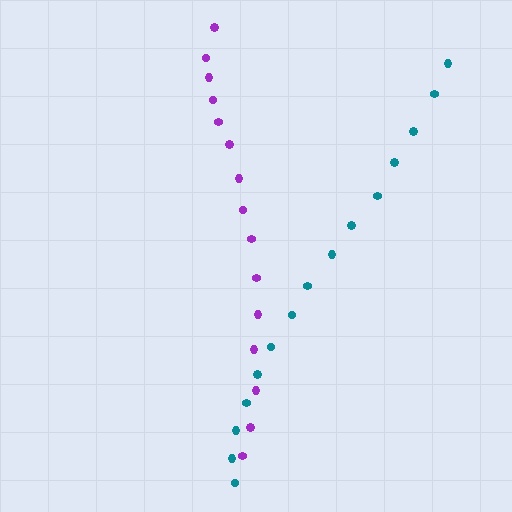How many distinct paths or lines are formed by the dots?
There are 2 distinct paths.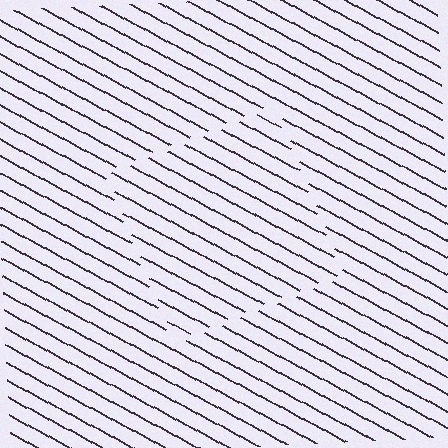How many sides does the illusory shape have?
4 sides — the line-ends trace a square.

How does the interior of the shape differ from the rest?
The interior of the shape contains the same grating, shifted by half a period — the contour is defined by the phase discontinuity where line-ends from the inner and outer gratings abut.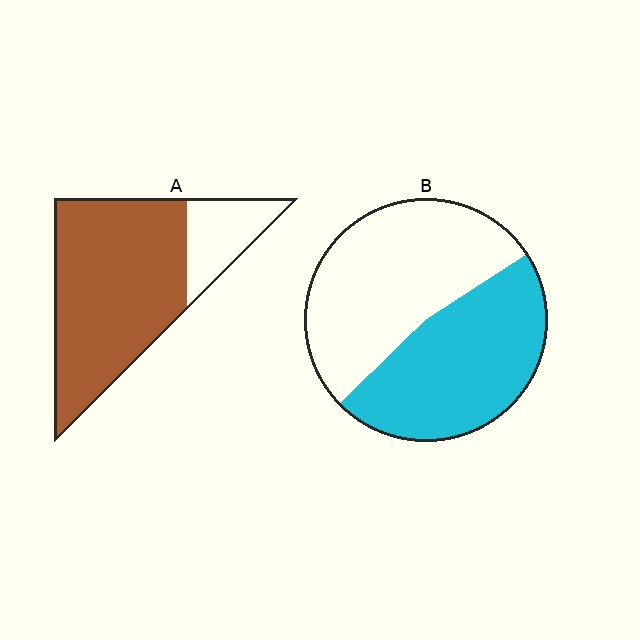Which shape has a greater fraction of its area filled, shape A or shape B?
Shape A.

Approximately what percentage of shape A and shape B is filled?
A is approximately 80% and B is approximately 45%.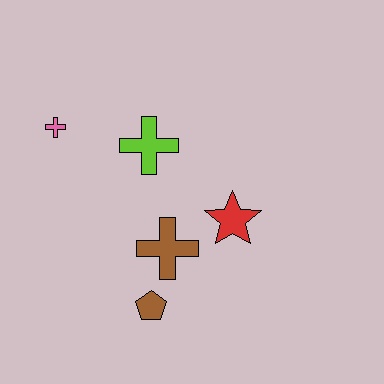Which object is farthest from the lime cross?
The brown pentagon is farthest from the lime cross.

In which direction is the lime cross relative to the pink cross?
The lime cross is to the right of the pink cross.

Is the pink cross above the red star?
Yes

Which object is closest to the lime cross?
The pink cross is closest to the lime cross.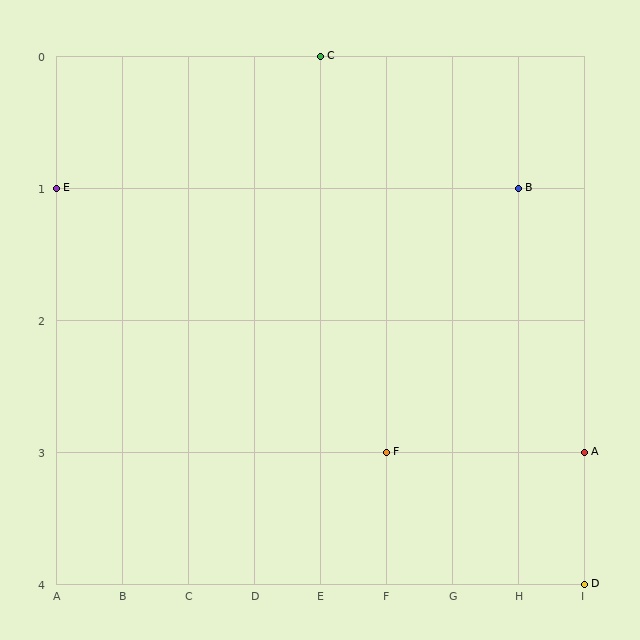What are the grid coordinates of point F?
Point F is at grid coordinates (F, 3).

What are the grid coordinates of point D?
Point D is at grid coordinates (I, 4).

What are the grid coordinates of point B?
Point B is at grid coordinates (H, 1).